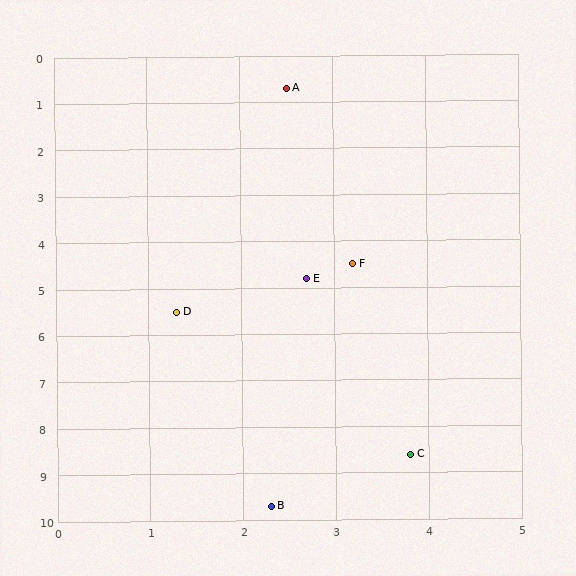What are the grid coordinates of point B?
Point B is at approximately (2.3, 9.7).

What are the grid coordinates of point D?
Point D is at approximately (1.3, 5.5).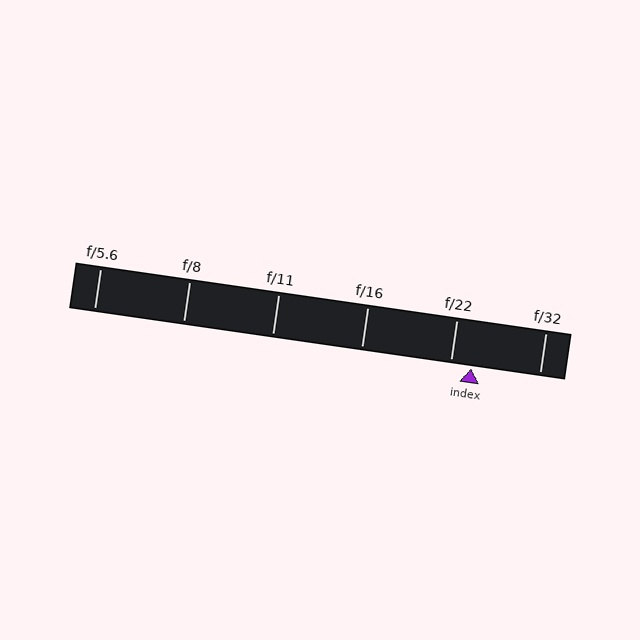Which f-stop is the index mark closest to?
The index mark is closest to f/22.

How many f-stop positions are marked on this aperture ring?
There are 6 f-stop positions marked.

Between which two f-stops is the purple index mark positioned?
The index mark is between f/22 and f/32.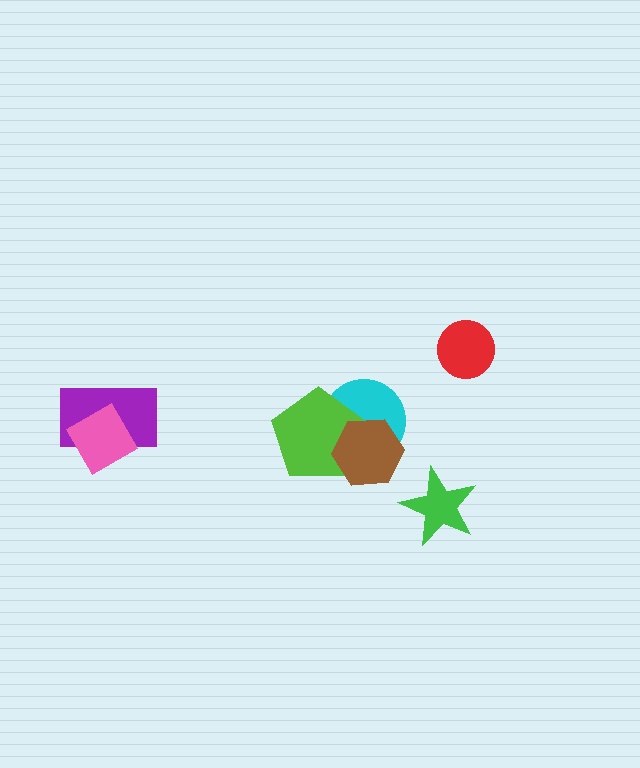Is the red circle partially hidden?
No, no other shape covers it.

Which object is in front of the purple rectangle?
The pink square is in front of the purple rectangle.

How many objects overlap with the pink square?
1 object overlaps with the pink square.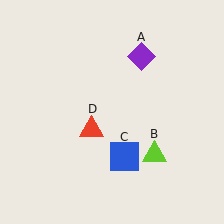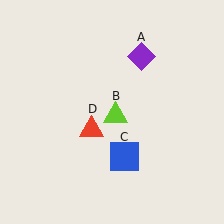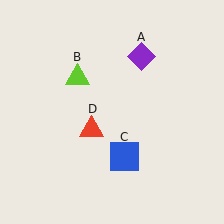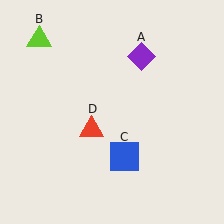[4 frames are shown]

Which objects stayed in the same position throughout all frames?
Purple diamond (object A) and blue square (object C) and red triangle (object D) remained stationary.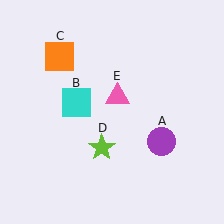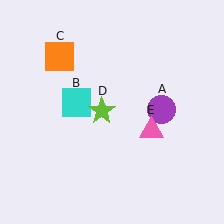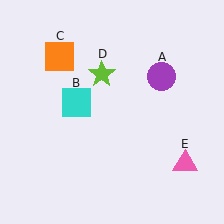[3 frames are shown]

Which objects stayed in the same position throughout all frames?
Cyan square (object B) and orange square (object C) remained stationary.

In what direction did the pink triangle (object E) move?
The pink triangle (object E) moved down and to the right.